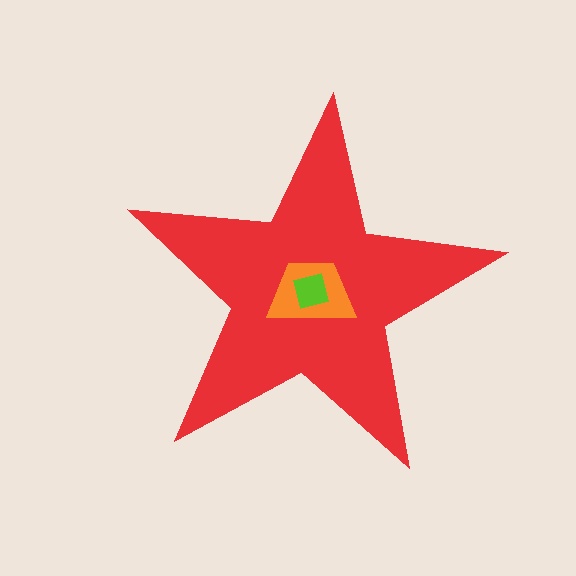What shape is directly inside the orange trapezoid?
The lime square.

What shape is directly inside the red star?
The orange trapezoid.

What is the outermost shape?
The red star.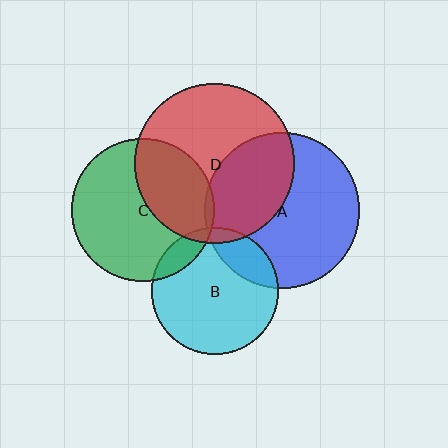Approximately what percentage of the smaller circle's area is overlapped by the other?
Approximately 10%.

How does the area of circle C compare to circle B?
Approximately 1.3 times.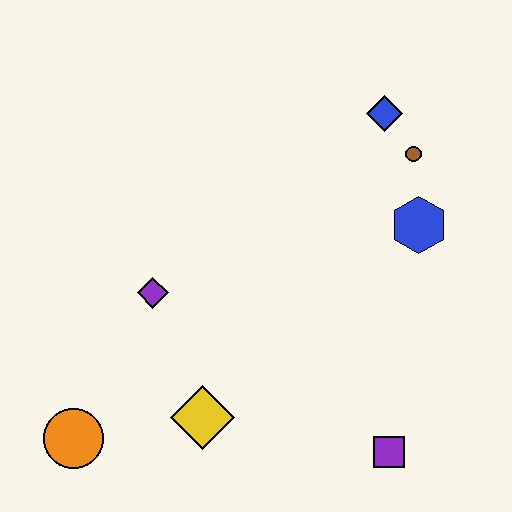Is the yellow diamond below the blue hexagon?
Yes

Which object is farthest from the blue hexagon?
The orange circle is farthest from the blue hexagon.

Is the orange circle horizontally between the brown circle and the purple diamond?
No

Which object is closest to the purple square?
The yellow diamond is closest to the purple square.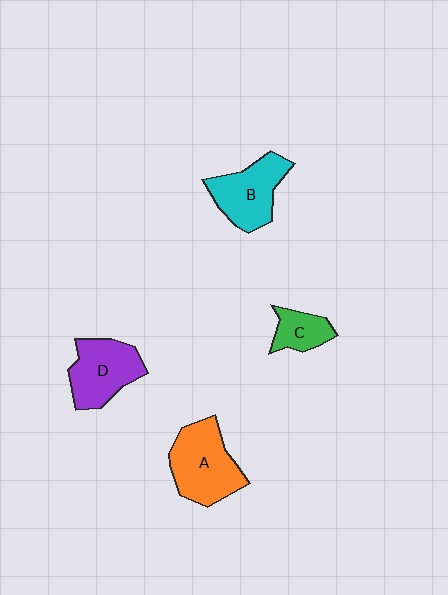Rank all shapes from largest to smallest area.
From largest to smallest: A (orange), D (purple), B (cyan), C (green).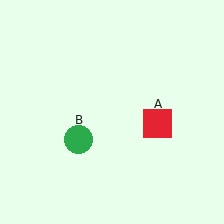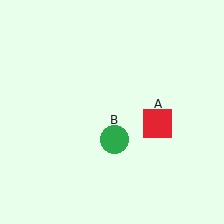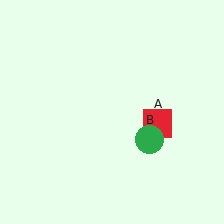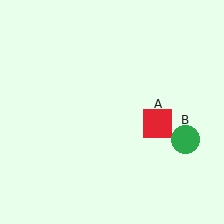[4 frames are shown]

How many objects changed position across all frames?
1 object changed position: green circle (object B).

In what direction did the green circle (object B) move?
The green circle (object B) moved right.